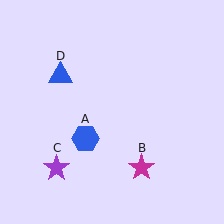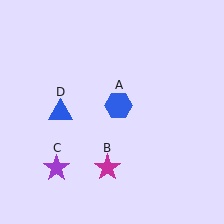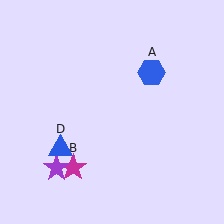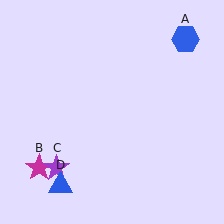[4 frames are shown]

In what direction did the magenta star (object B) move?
The magenta star (object B) moved left.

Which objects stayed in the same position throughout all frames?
Purple star (object C) remained stationary.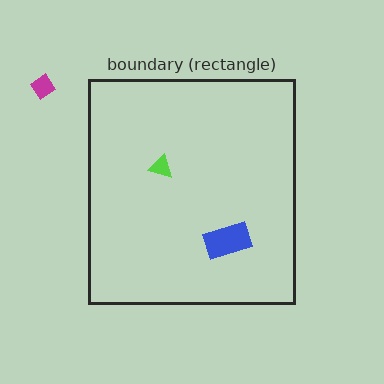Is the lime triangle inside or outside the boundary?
Inside.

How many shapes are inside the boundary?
2 inside, 1 outside.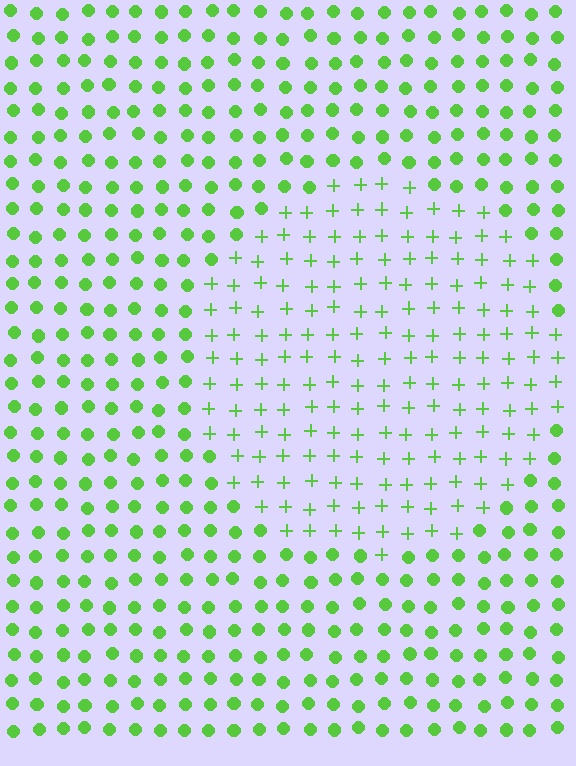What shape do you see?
I see a circle.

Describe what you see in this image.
The image is filled with small lime elements arranged in a uniform grid. A circle-shaped region contains plus signs, while the surrounding area contains circles. The boundary is defined purely by the change in element shape.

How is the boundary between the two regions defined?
The boundary is defined by a change in element shape: plus signs inside vs. circles outside. All elements share the same color and spacing.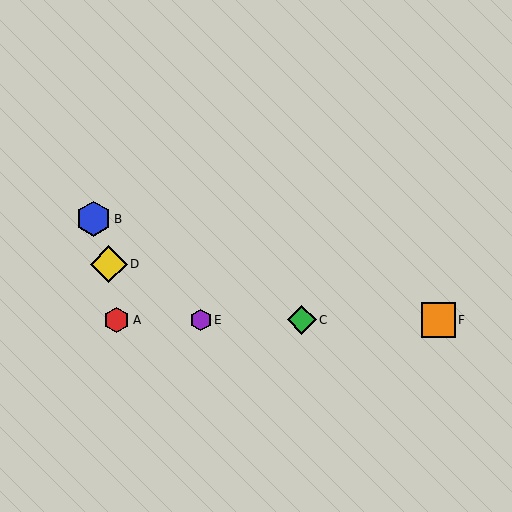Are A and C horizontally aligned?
Yes, both are at y≈320.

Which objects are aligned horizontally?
Objects A, C, E, F are aligned horizontally.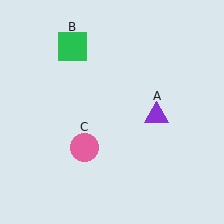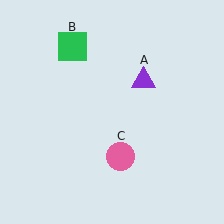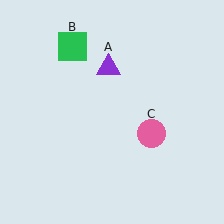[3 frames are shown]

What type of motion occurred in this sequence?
The purple triangle (object A), pink circle (object C) rotated counterclockwise around the center of the scene.